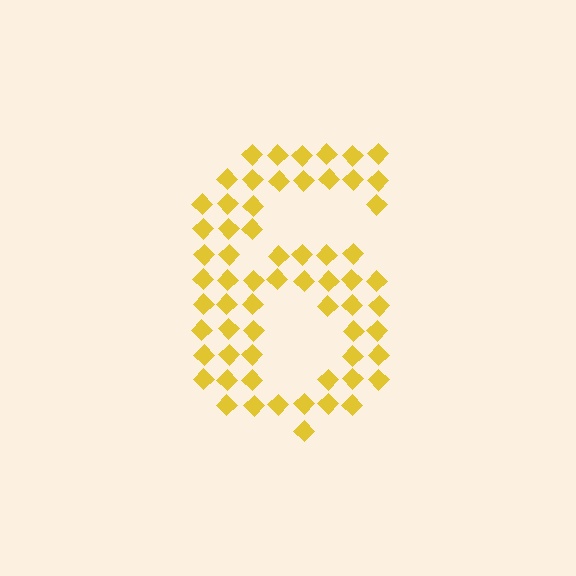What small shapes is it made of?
It is made of small diamonds.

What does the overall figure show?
The overall figure shows the digit 6.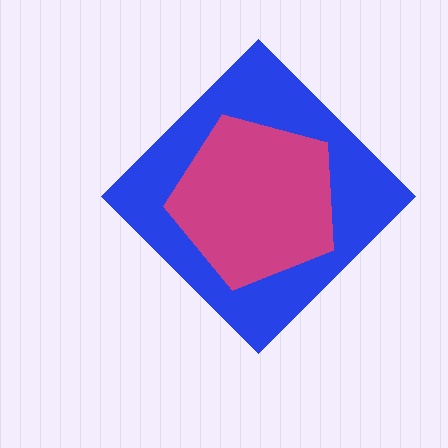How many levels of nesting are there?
2.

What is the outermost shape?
The blue diamond.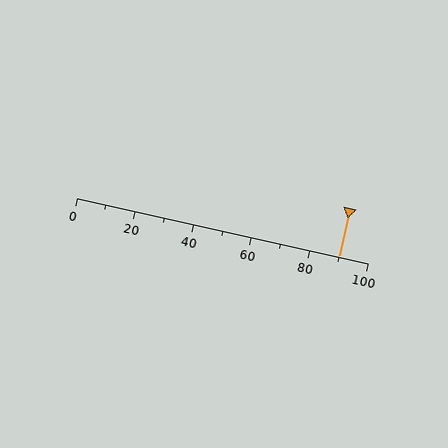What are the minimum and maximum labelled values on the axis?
The axis runs from 0 to 100.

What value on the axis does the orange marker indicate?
The marker indicates approximately 90.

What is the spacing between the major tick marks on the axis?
The major ticks are spaced 20 apart.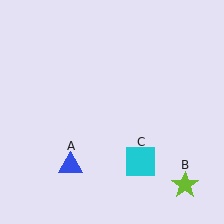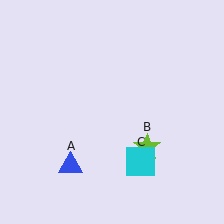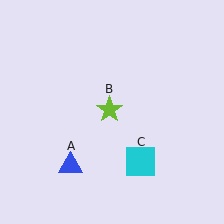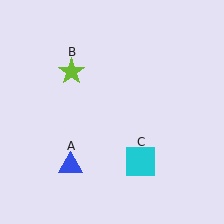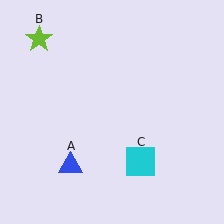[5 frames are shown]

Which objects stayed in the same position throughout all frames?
Blue triangle (object A) and cyan square (object C) remained stationary.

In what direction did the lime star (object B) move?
The lime star (object B) moved up and to the left.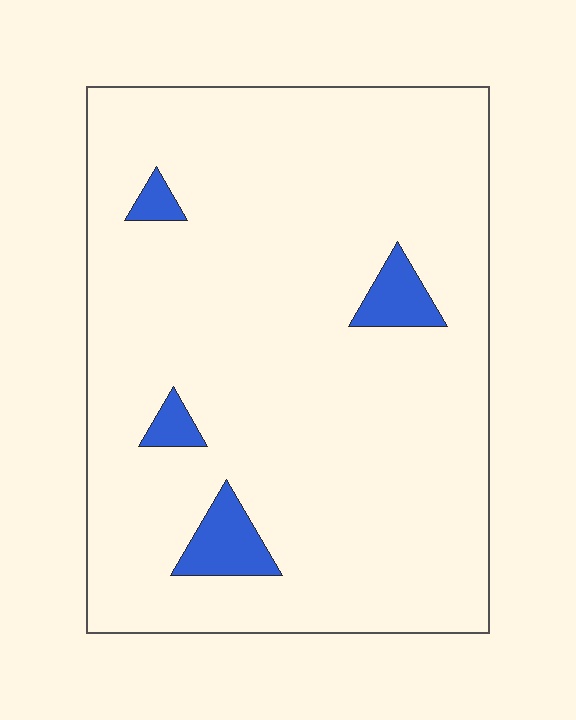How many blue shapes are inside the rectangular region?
4.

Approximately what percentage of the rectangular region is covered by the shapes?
Approximately 5%.